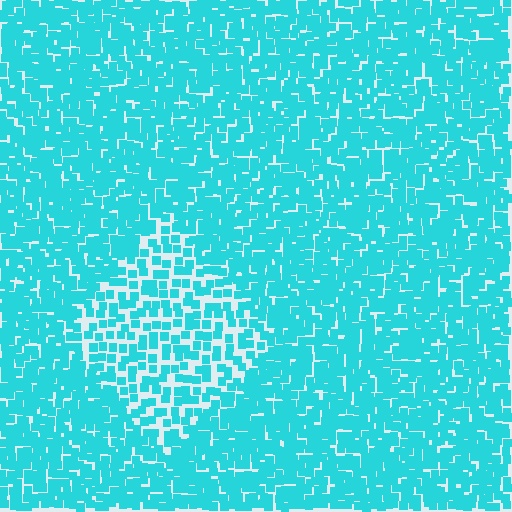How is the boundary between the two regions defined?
The boundary is defined by a change in element density (approximately 1.9x ratio). All elements are the same color, size, and shape.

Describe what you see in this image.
The image contains small cyan elements arranged at two different densities. A diamond-shaped region is visible where the elements are less densely packed than the surrounding area.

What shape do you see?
I see a diamond.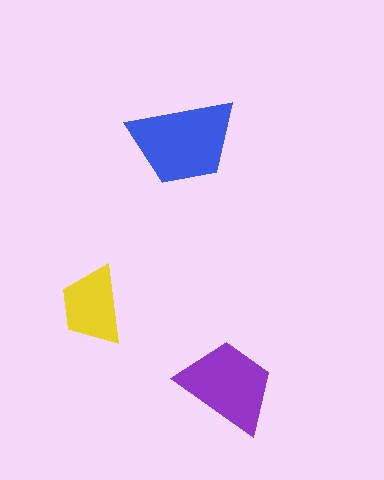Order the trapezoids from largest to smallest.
the blue one, the purple one, the yellow one.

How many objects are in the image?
There are 3 objects in the image.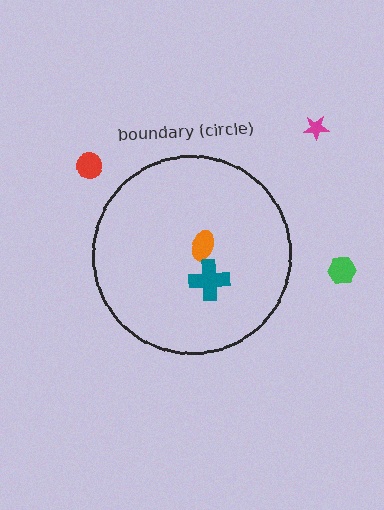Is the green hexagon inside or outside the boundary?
Outside.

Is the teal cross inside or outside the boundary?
Inside.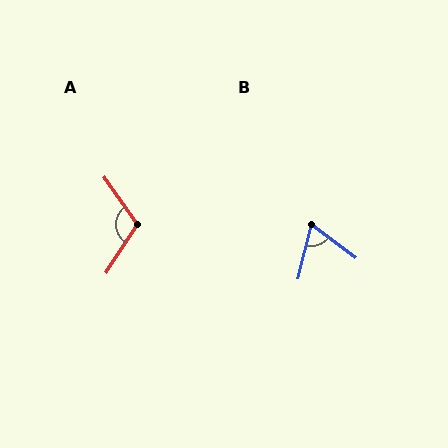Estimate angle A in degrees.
Approximately 112 degrees.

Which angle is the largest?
A, at approximately 112 degrees.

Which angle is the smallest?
B, at approximately 67 degrees.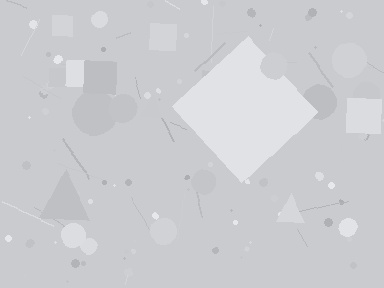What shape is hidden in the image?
A diamond is hidden in the image.